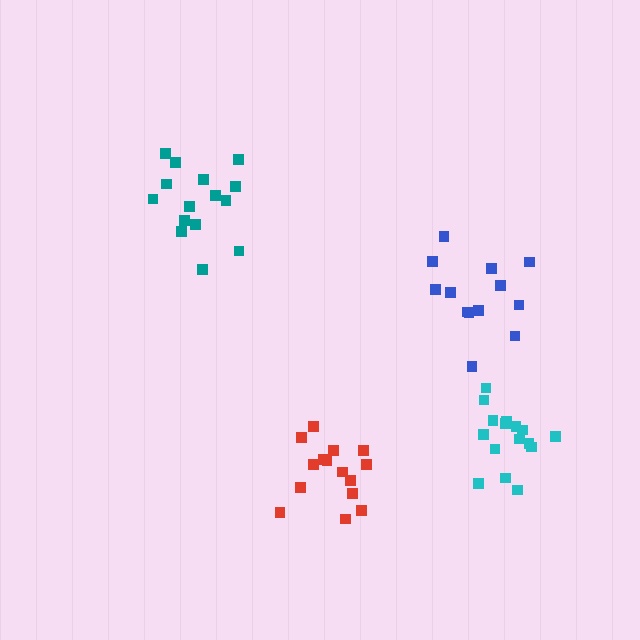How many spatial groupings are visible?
There are 4 spatial groupings.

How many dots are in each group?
Group 1: 15 dots, Group 2: 13 dots, Group 3: 16 dots, Group 4: 16 dots (60 total).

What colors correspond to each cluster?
The clusters are colored: red, blue, cyan, teal.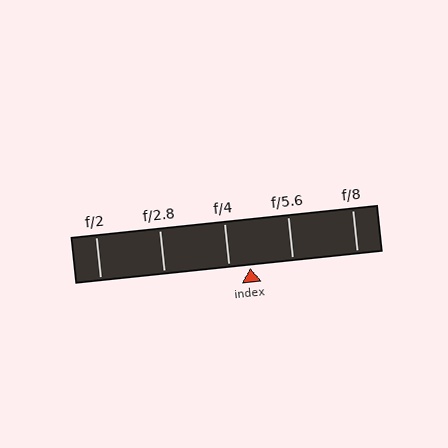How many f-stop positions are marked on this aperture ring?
There are 5 f-stop positions marked.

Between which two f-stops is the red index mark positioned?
The index mark is between f/4 and f/5.6.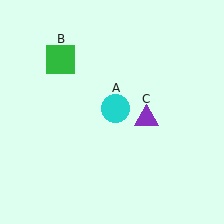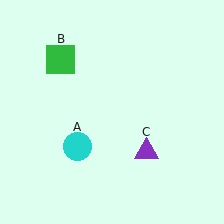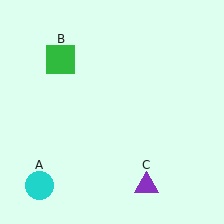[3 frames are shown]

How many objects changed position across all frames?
2 objects changed position: cyan circle (object A), purple triangle (object C).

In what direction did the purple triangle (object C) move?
The purple triangle (object C) moved down.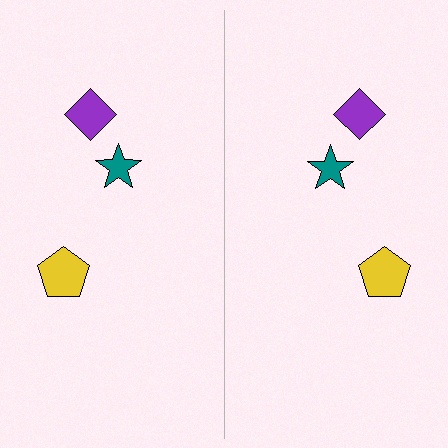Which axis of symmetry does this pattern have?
The pattern has a vertical axis of symmetry running through the center of the image.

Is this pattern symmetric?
Yes, this pattern has bilateral (reflection) symmetry.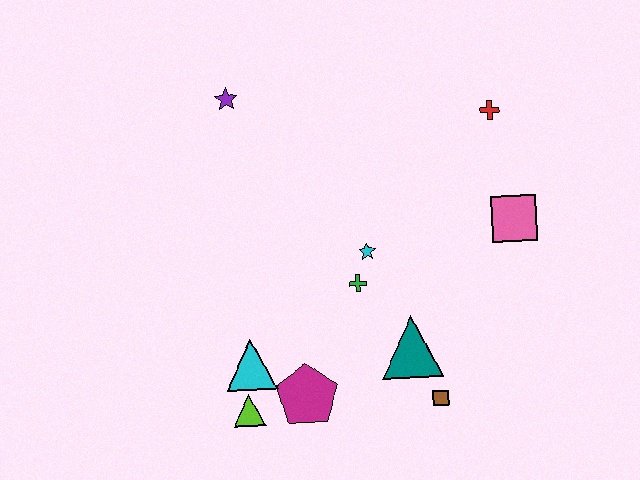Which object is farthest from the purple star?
The brown square is farthest from the purple star.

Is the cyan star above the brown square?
Yes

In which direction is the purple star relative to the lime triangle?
The purple star is above the lime triangle.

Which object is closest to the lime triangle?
The cyan triangle is closest to the lime triangle.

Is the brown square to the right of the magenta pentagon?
Yes